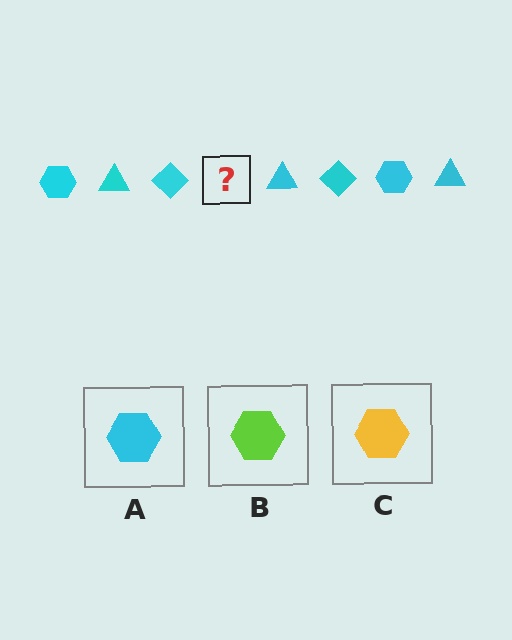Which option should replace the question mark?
Option A.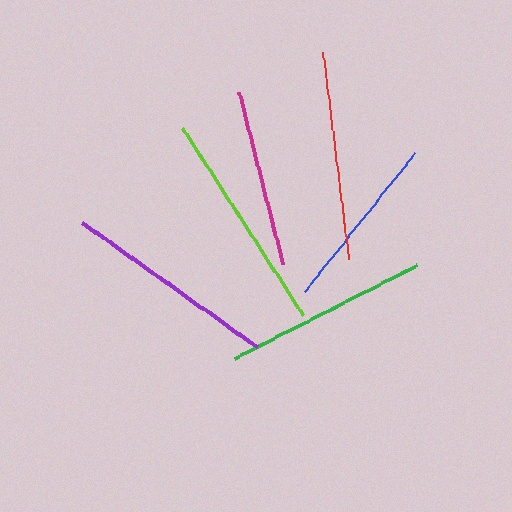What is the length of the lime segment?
The lime segment is approximately 222 pixels long.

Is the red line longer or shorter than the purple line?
The purple line is longer than the red line.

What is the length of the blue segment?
The blue segment is approximately 176 pixels long.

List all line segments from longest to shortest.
From longest to shortest: lime, purple, red, green, magenta, blue.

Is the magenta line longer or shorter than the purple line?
The purple line is longer than the magenta line.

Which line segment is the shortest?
The blue line is the shortest at approximately 176 pixels.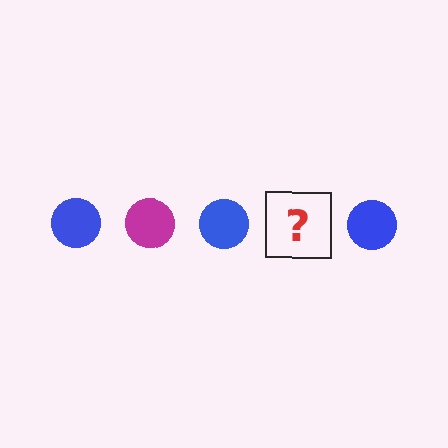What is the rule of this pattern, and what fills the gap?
The rule is that the pattern cycles through blue, magenta circles. The gap should be filled with a magenta circle.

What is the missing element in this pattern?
The missing element is a magenta circle.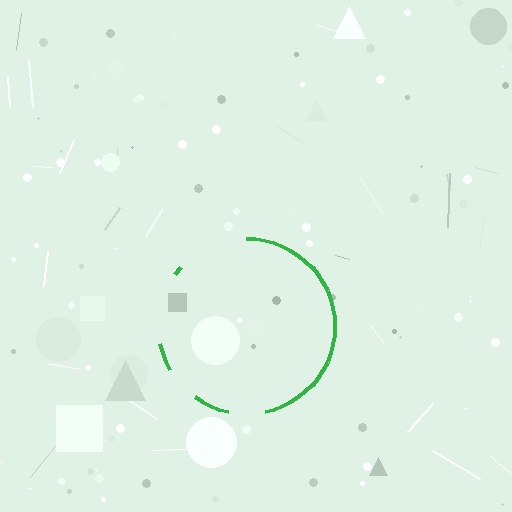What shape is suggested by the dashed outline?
The dashed outline suggests a circle.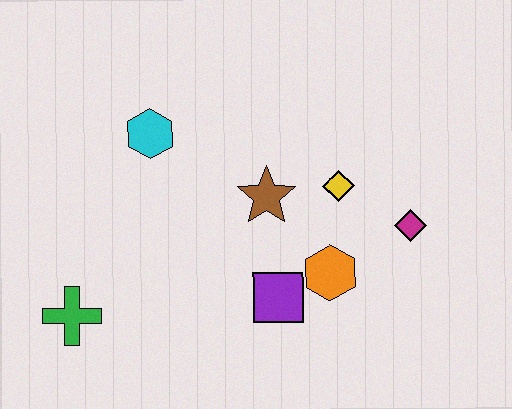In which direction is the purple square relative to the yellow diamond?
The purple square is below the yellow diamond.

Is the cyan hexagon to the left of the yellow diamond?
Yes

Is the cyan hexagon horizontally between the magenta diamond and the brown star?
No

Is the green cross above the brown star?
No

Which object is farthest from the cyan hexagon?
The magenta diamond is farthest from the cyan hexagon.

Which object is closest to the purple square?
The orange hexagon is closest to the purple square.